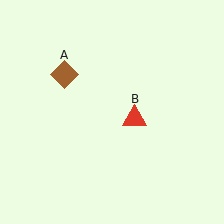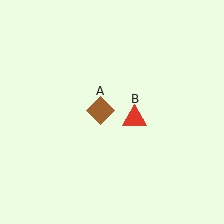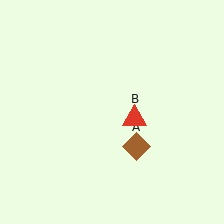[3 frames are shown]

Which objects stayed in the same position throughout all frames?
Red triangle (object B) remained stationary.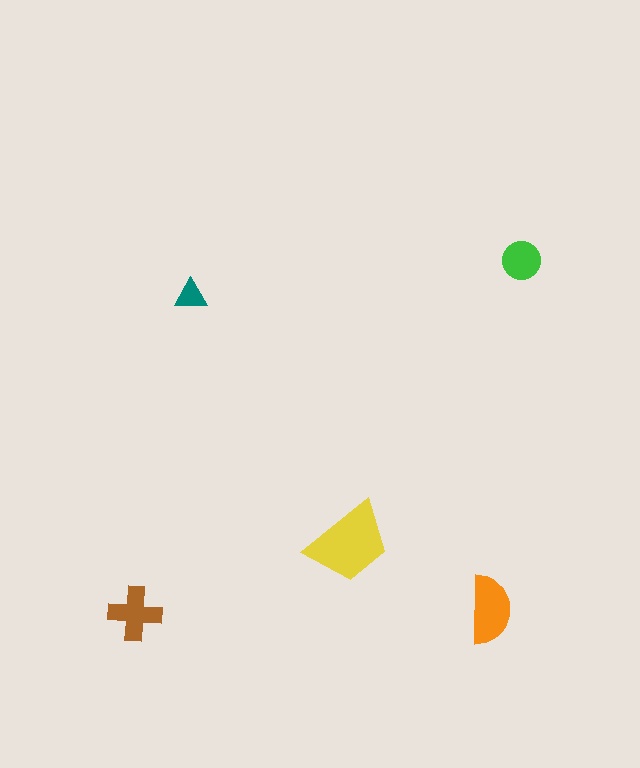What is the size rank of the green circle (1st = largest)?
4th.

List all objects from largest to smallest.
The yellow trapezoid, the orange semicircle, the brown cross, the green circle, the teal triangle.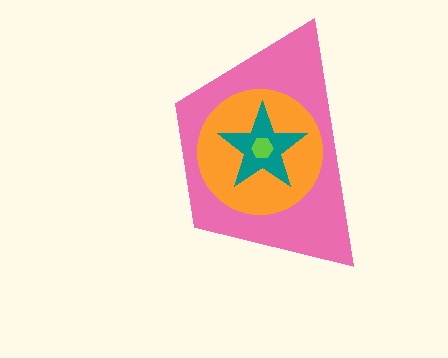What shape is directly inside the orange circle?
The teal star.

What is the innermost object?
The lime hexagon.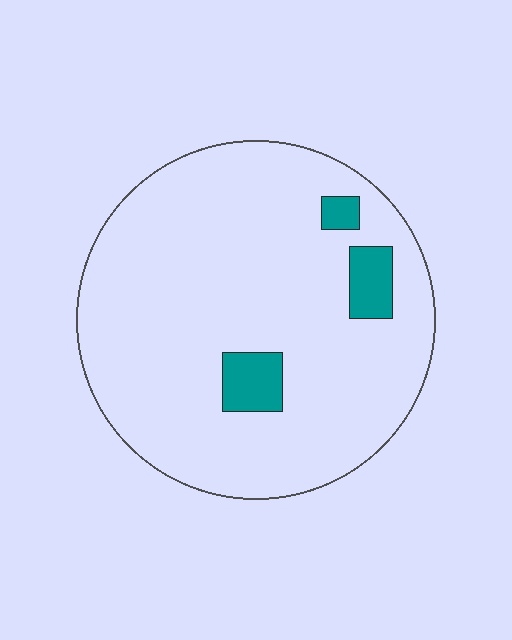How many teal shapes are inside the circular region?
3.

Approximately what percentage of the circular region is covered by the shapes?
Approximately 10%.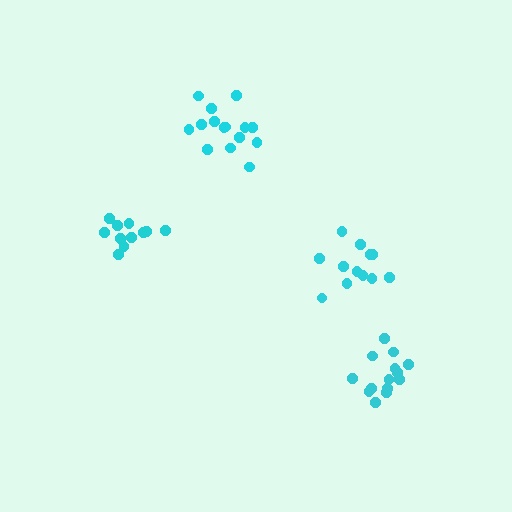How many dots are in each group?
Group 1: 15 dots, Group 2: 14 dots, Group 3: 12 dots, Group 4: 12 dots (53 total).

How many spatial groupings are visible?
There are 4 spatial groupings.